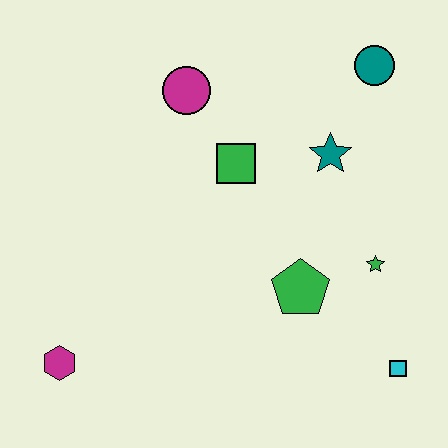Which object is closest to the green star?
The green pentagon is closest to the green star.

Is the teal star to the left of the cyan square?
Yes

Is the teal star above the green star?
Yes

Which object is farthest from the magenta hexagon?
The teal circle is farthest from the magenta hexagon.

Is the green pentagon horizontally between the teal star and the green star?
No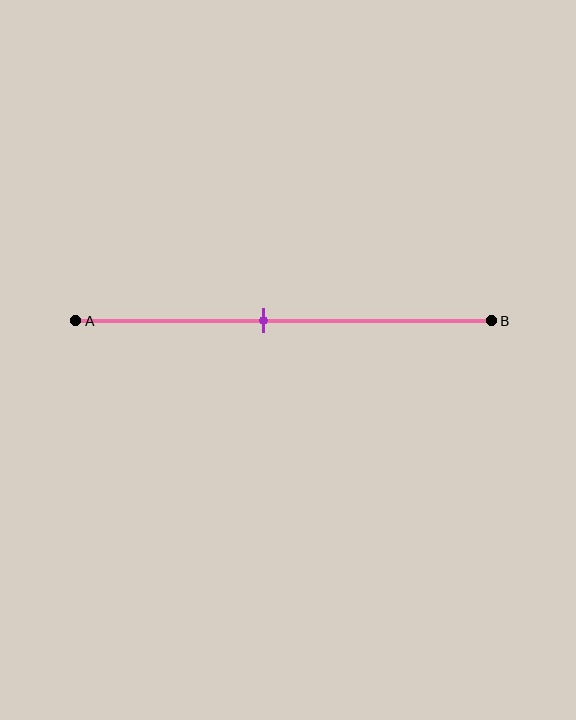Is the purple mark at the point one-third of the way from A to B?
No, the mark is at about 45% from A, not at the 33% one-third point.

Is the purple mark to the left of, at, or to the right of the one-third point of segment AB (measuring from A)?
The purple mark is to the right of the one-third point of segment AB.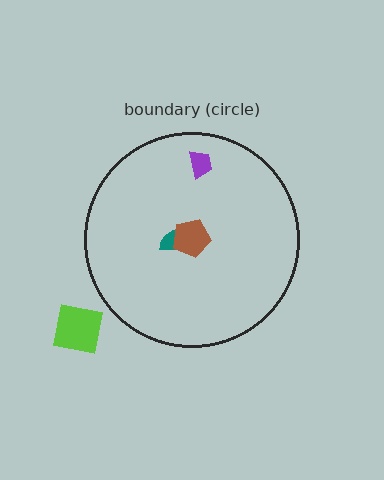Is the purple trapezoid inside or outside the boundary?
Inside.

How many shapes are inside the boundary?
3 inside, 1 outside.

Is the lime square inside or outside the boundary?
Outside.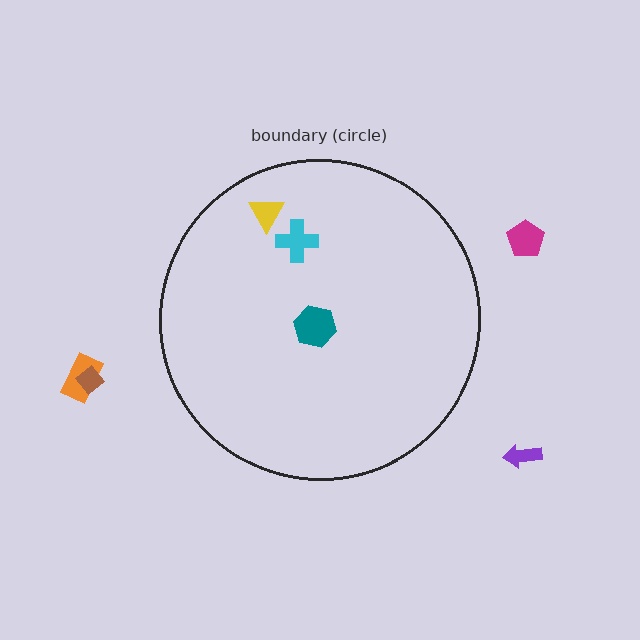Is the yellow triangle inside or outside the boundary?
Inside.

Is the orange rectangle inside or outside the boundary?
Outside.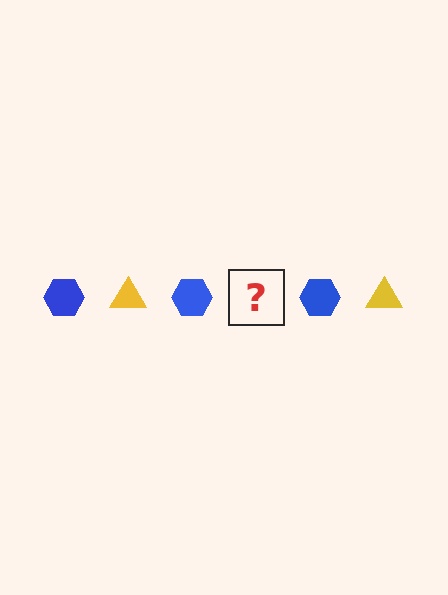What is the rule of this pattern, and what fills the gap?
The rule is that the pattern alternates between blue hexagon and yellow triangle. The gap should be filled with a yellow triangle.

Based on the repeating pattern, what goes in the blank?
The blank should be a yellow triangle.